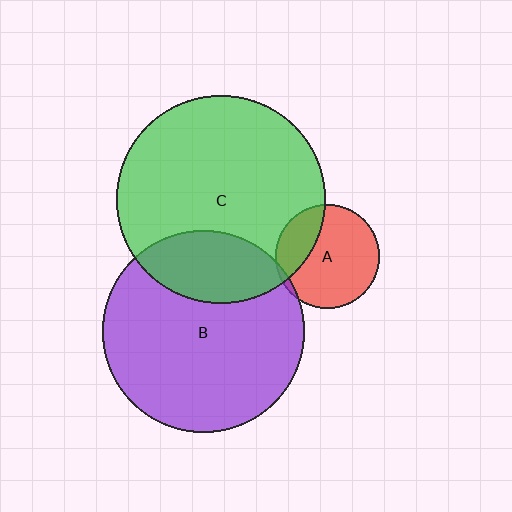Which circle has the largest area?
Circle C (green).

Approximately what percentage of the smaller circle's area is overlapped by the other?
Approximately 25%.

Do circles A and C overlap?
Yes.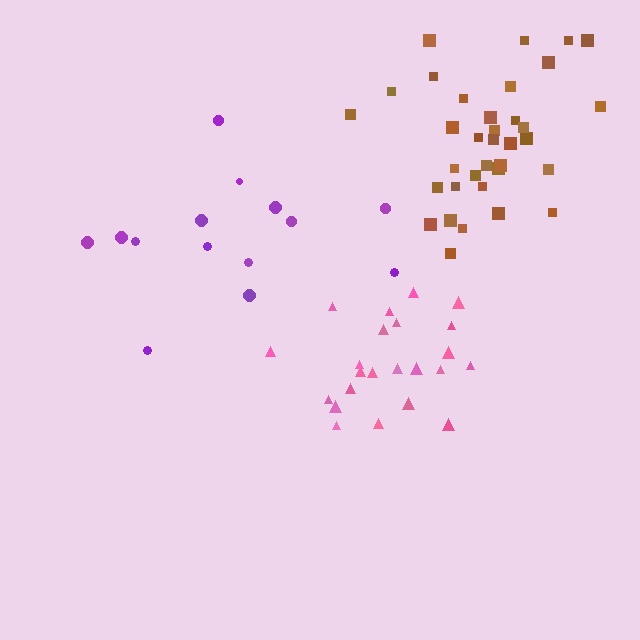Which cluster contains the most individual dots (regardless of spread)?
Brown (35).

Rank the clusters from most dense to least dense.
pink, brown, purple.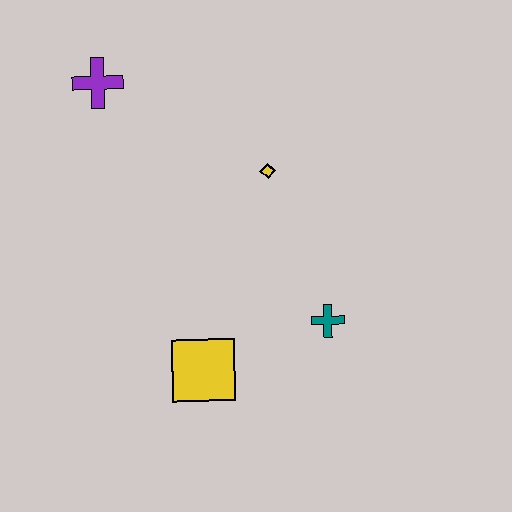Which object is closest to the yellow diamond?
The teal cross is closest to the yellow diamond.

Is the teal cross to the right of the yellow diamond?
Yes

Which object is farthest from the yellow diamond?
The yellow square is farthest from the yellow diamond.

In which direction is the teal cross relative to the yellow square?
The teal cross is to the right of the yellow square.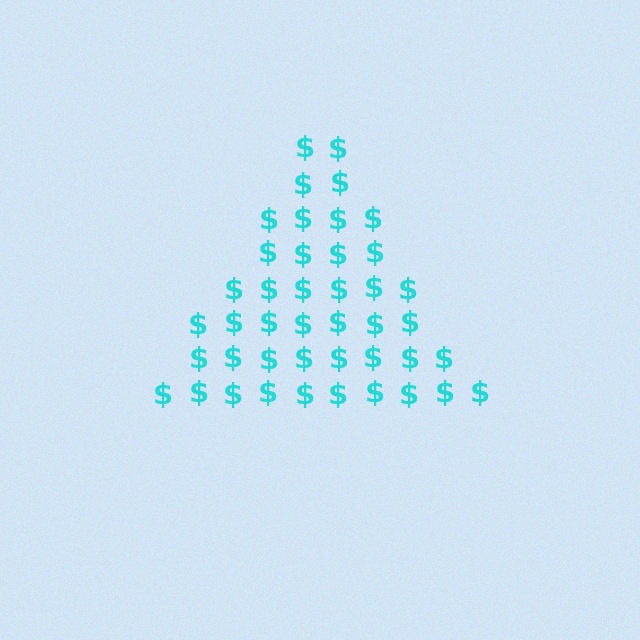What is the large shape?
The large shape is a triangle.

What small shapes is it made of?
It is made of small dollar signs.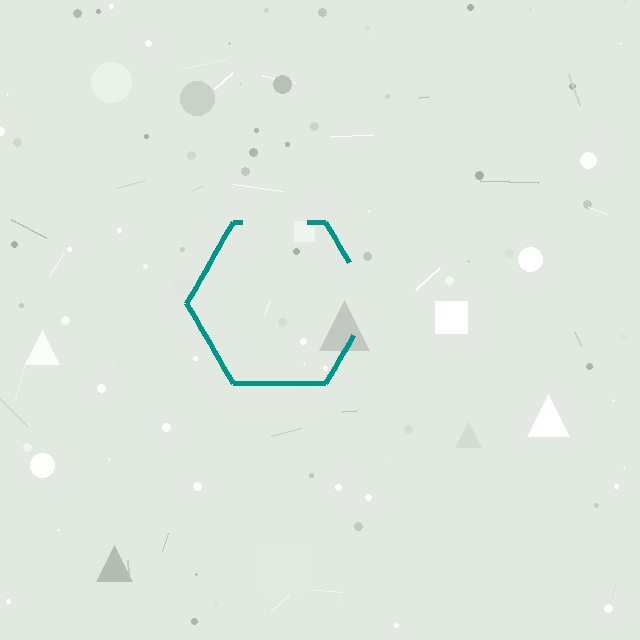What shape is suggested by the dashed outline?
The dashed outline suggests a hexagon.